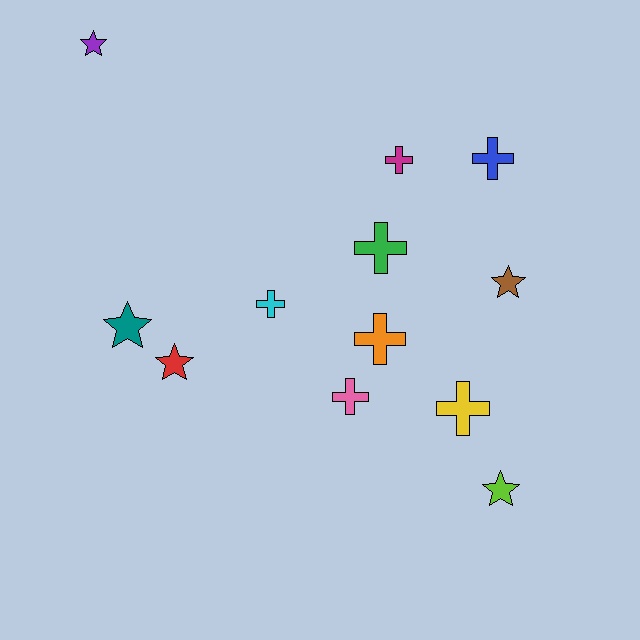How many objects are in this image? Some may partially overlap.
There are 12 objects.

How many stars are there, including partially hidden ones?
There are 5 stars.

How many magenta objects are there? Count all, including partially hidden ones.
There is 1 magenta object.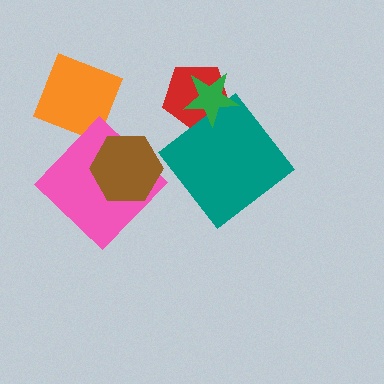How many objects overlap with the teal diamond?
2 objects overlap with the teal diamond.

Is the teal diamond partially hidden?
Yes, it is partially covered by another shape.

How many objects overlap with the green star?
2 objects overlap with the green star.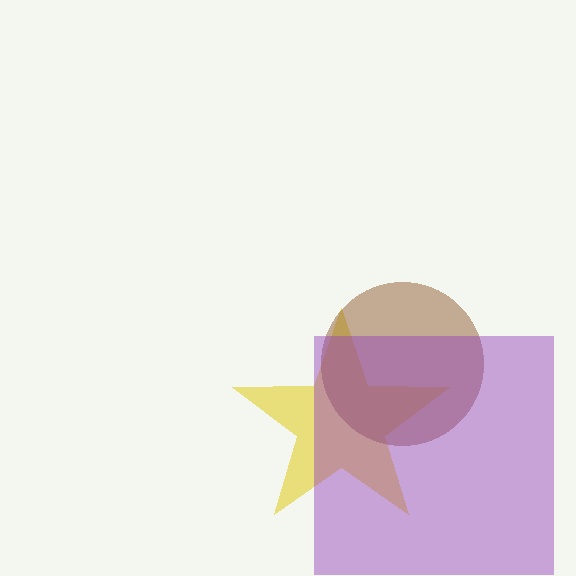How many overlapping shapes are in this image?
There are 3 overlapping shapes in the image.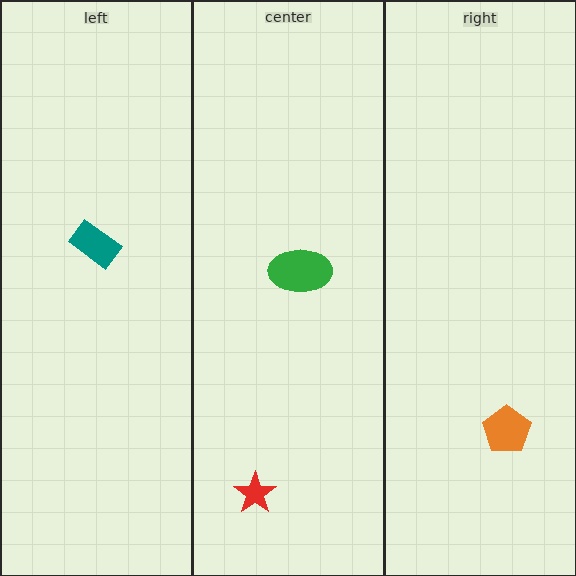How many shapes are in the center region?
2.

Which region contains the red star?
The center region.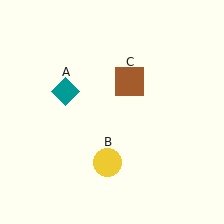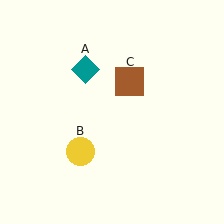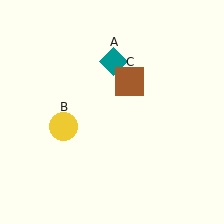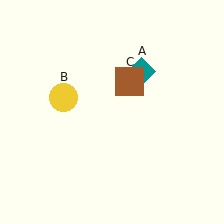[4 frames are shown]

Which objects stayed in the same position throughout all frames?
Brown square (object C) remained stationary.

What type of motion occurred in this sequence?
The teal diamond (object A), yellow circle (object B) rotated clockwise around the center of the scene.